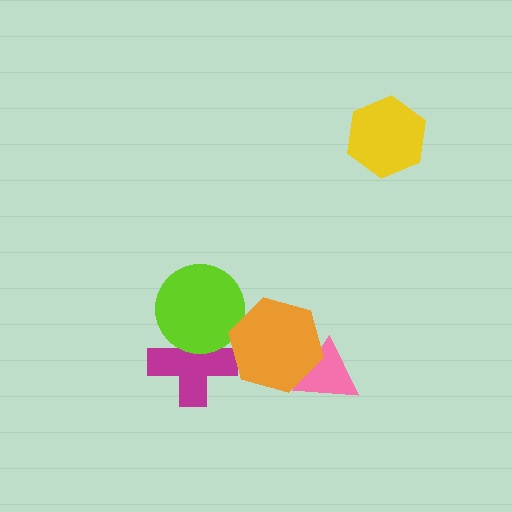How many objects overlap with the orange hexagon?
2 objects overlap with the orange hexagon.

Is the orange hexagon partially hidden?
No, no other shape covers it.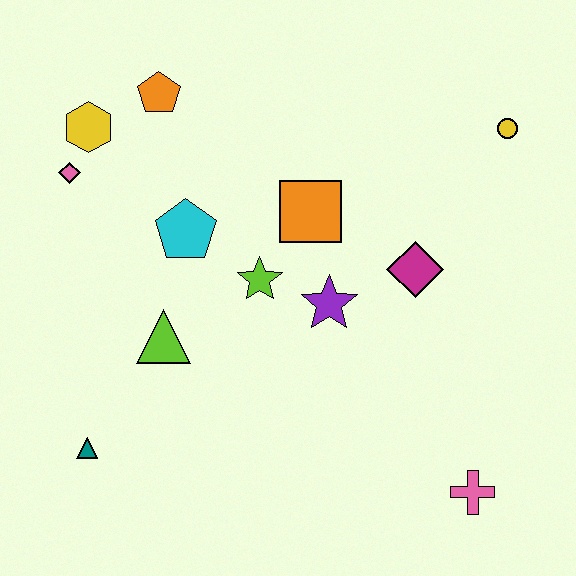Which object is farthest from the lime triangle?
The yellow circle is farthest from the lime triangle.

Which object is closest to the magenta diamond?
The purple star is closest to the magenta diamond.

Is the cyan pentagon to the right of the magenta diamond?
No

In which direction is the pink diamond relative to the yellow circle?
The pink diamond is to the left of the yellow circle.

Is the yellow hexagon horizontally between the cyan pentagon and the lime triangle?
No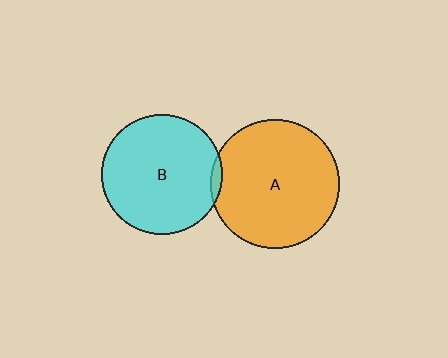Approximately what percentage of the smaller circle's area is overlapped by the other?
Approximately 5%.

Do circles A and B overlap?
Yes.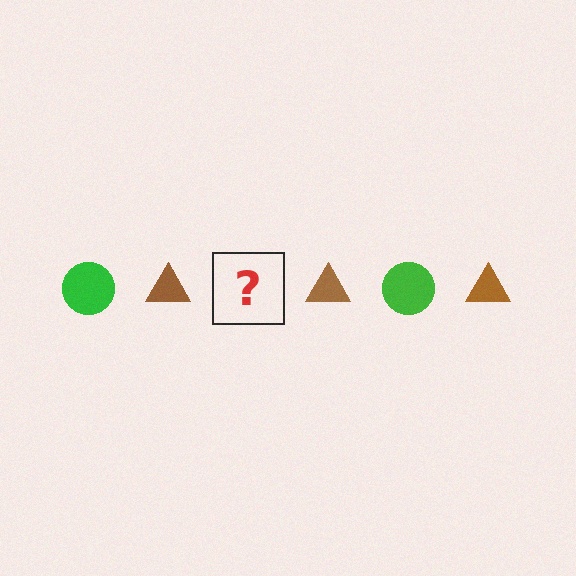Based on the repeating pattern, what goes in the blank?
The blank should be a green circle.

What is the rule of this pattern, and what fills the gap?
The rule is that the pattern alternates between green circle and brown triangle. The gap should be filled with a green circle.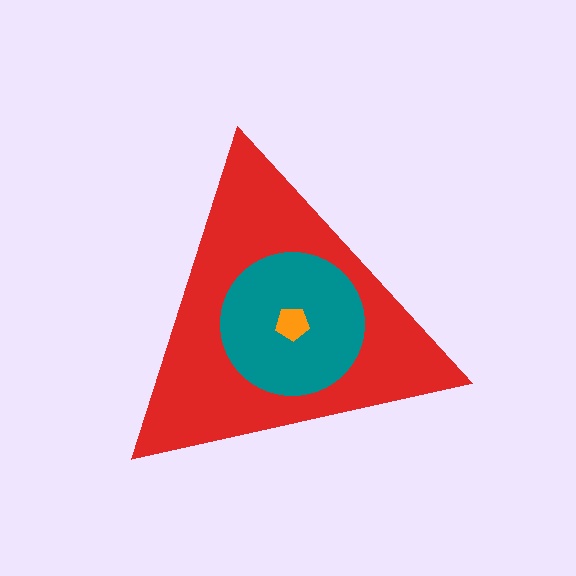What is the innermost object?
The orange pentagon.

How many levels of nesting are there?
3.